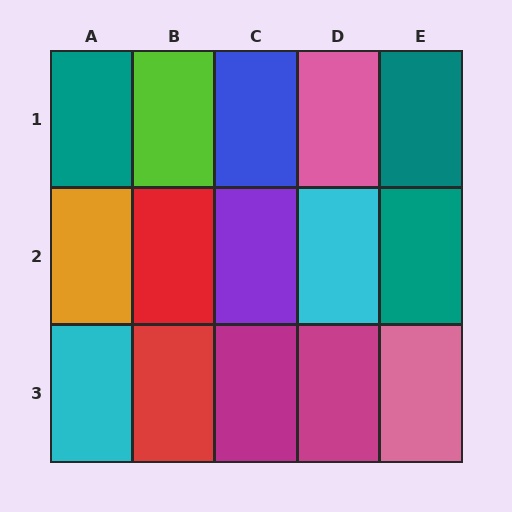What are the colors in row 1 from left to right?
Teal, lime, blue, pink, teal.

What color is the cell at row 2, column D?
Cyan.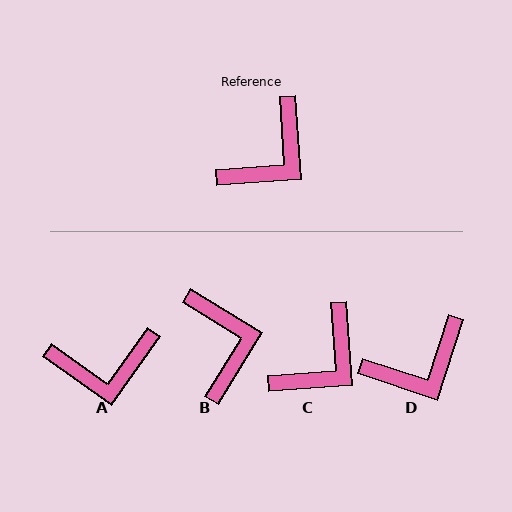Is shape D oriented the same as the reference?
No, it is off by about 22 degrees.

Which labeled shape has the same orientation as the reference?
C.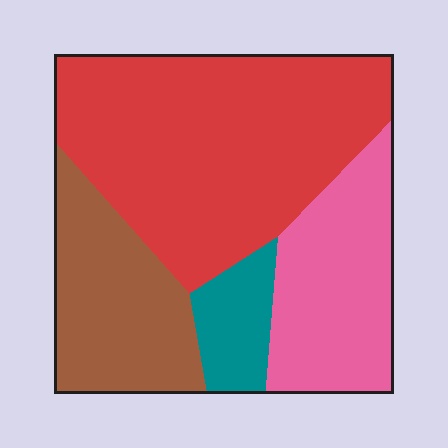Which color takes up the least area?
Teal, at roughly 10%.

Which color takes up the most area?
Red, at roughly 50%.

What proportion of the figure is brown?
Brown covers 22% of the figure.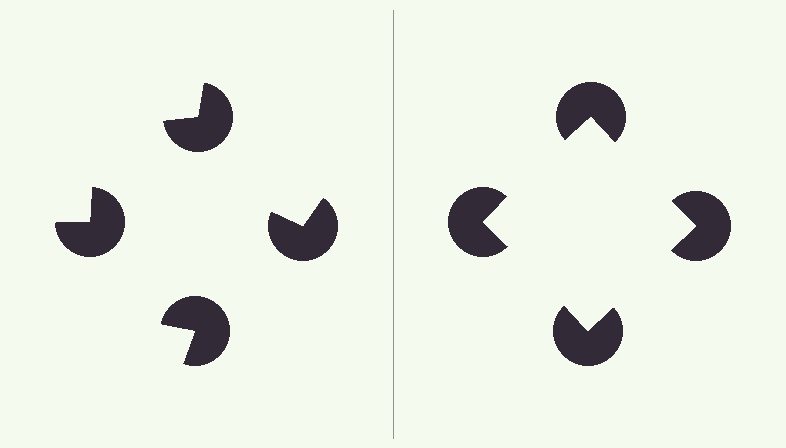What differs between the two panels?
The pac-man discs are positioned identically on both sides; only the wedge orientations differ. On the right they align to a square; on the left they are misaligned.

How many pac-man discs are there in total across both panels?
8 — 4 on each side.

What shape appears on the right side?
An illusory square.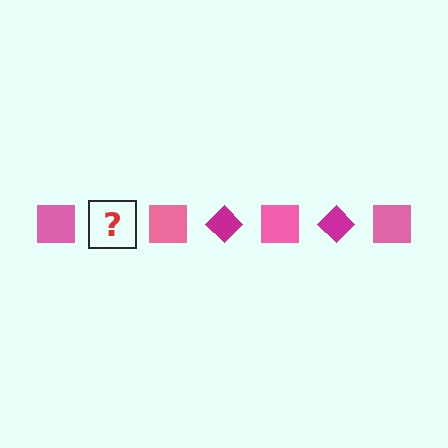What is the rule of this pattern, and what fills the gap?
The rule is that the pattern alternates between pink square and magenta diamond. The gap should be filled with a magenta diamond.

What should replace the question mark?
The question mark should be replaced with a magenta diamond.